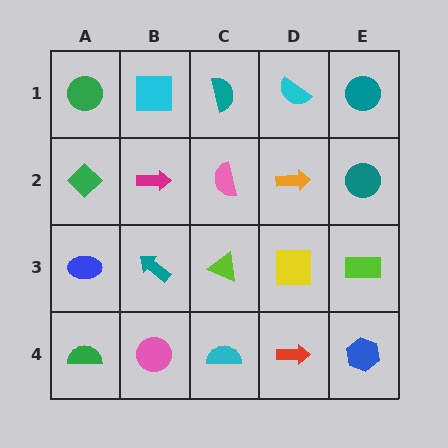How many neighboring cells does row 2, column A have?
3.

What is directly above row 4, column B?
A teal arrow.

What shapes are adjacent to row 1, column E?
A teal circle (row 2, column E), a cyan semicircle (row 1, column D).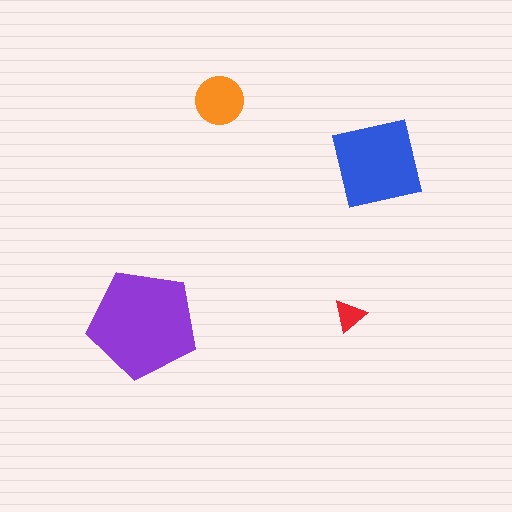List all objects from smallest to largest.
The red triangle, the orange circle, the blue square, the purple pentagon.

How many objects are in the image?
There are 4 objects in the image.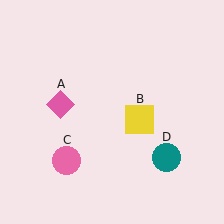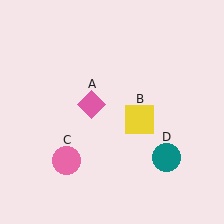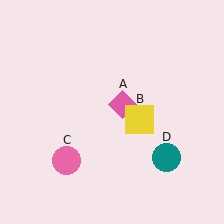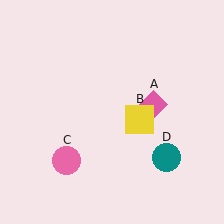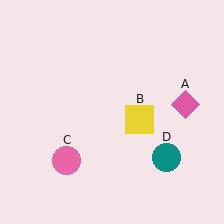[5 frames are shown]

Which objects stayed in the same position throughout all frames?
Yellow square (object B) and pink circle (object C) and teal circle (object D) remained stationary.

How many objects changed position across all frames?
1 object changed position: pink diamond (object A).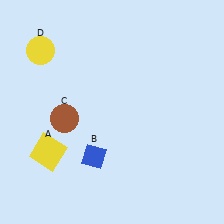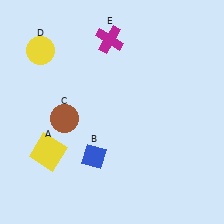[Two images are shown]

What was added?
A magenta cross (E) was added in Image 2.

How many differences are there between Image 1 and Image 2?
There is 1 difference between the two images.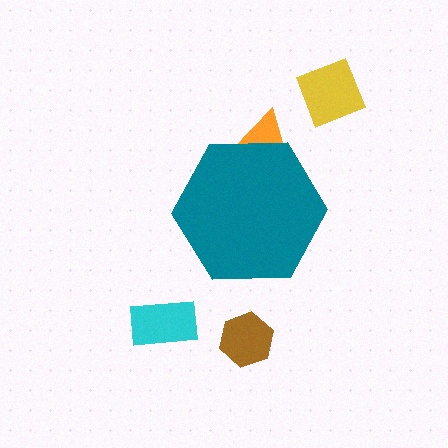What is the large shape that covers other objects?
A teal hexagon.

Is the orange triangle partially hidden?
Yes, the orange triangle is partially hidden behind the teal hexagon.